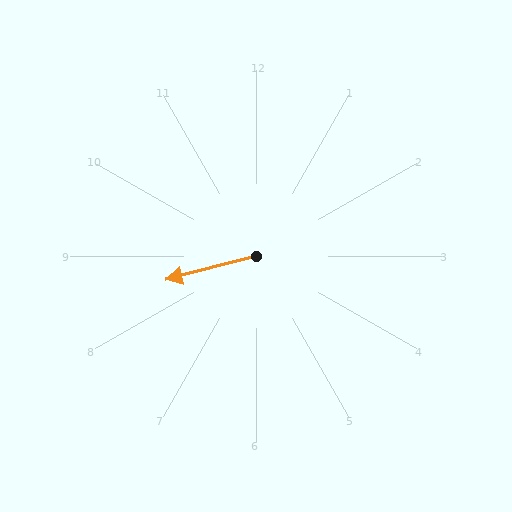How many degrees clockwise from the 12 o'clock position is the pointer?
Approximately 256 degrees.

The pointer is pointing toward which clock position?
Roughly 9 o'clock.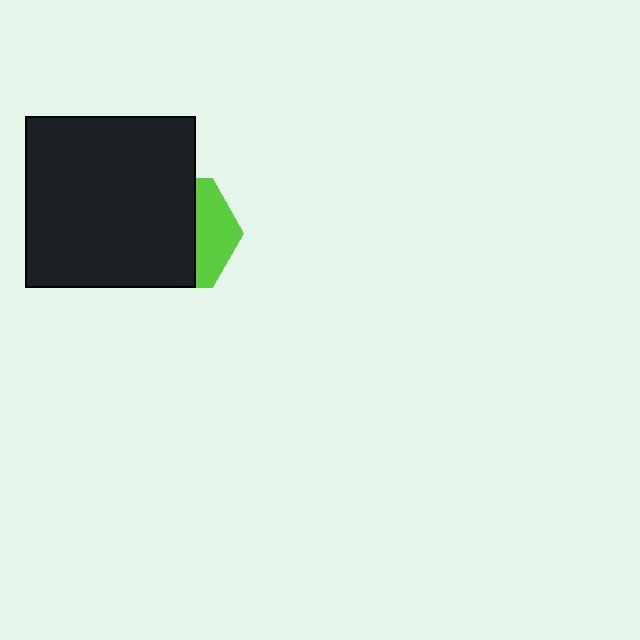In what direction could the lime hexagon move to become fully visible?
The lime hexagon could move right. That would shift it out from behind the black square entirely.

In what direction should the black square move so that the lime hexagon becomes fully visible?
The black square should move left. That is the shortest direction to clear the overlap and leave the lime hexagon fully visible.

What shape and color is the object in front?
The object in front is a black square.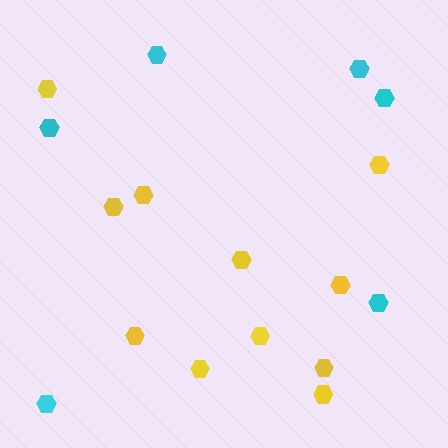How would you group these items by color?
There are 2 groups: one group of cyan hexagons (6) and one group of yellow hexagons (11).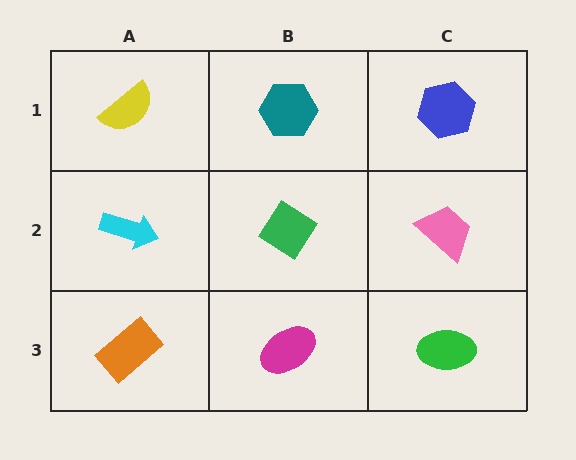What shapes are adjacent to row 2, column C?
A blue hexagon (row 1, column C), a green ellipse (row 3, column C), a green diamond (row 2, column B).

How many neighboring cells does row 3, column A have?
2.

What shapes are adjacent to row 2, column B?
A teal hexagon (row 1, column B), a magenta ellipse (row 3, column B), a cyan arrow (row 2, column A), a pink trapezoid (row 2, column C).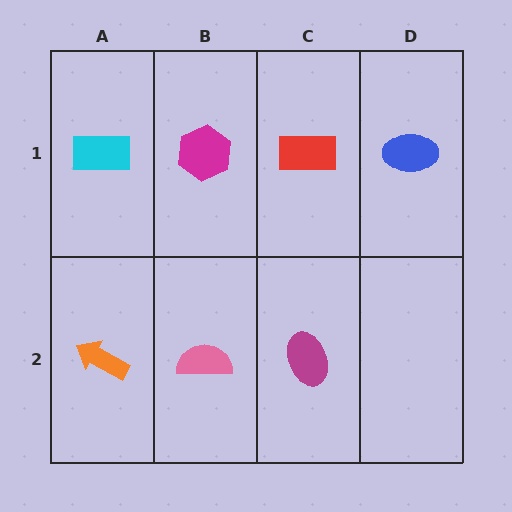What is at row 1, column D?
A blue ellipse.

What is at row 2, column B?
A pink semicircle.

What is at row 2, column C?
A magenta ellipse.